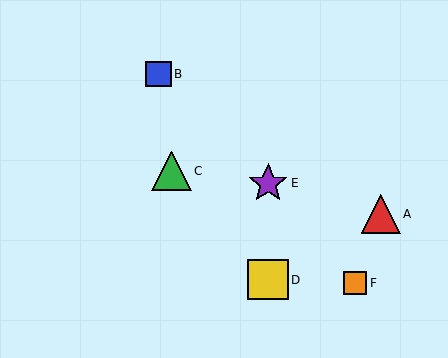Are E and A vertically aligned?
No, E is at x≈268 and A is at x≈381.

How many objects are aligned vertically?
2 objects (D, E) are aligned vertically.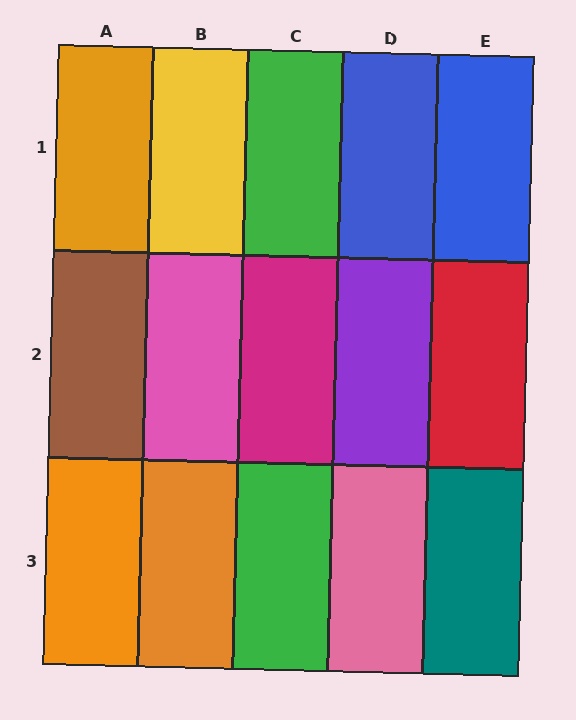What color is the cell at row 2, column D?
Purple.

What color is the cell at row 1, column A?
Orange.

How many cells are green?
2 cells are green.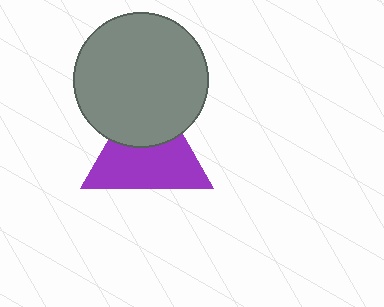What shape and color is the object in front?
The object in front is a gray circle.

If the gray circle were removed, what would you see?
You would see the complete purple triangle.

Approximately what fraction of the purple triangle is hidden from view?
Roughly 37% of the purple triangle is hidden behind the gray circle.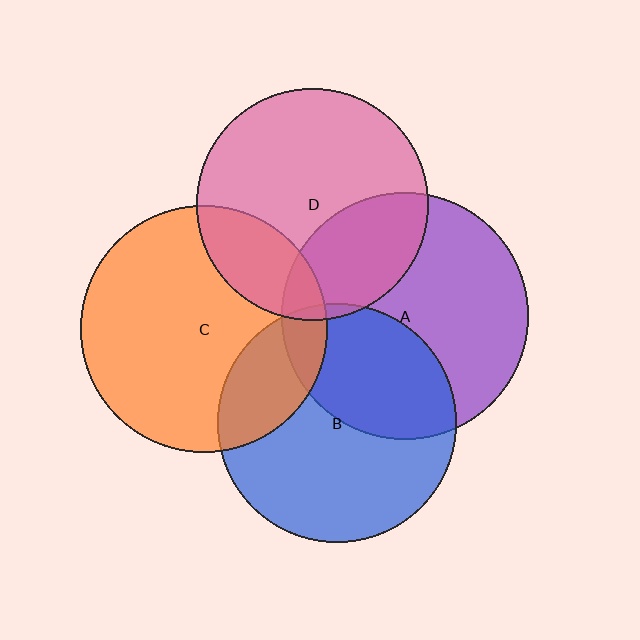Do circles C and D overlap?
Yes.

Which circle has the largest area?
Circle A (purple).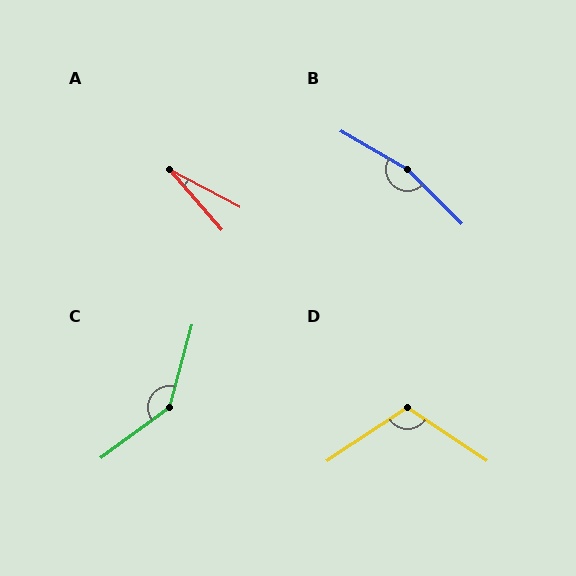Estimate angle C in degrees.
Approximately 141 degrees.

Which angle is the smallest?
A, at approximately 21 degrees.